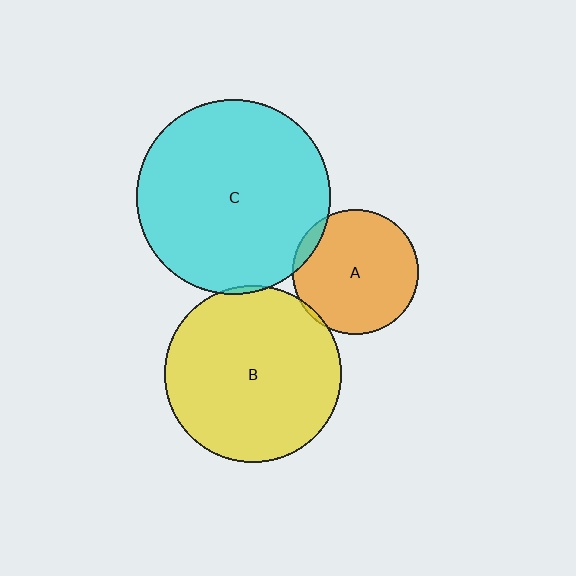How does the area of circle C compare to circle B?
Approximately 1.2 times.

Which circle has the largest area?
Circle C (cyan).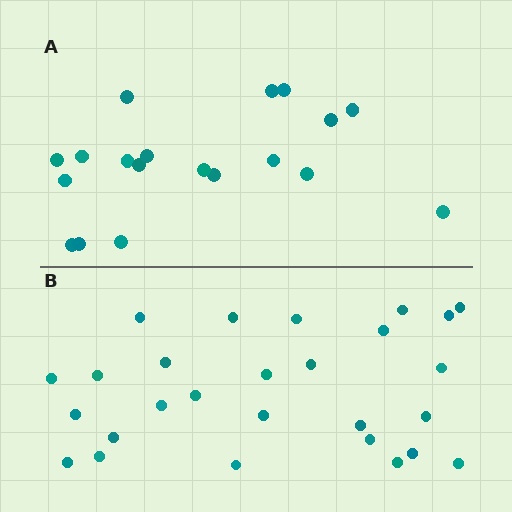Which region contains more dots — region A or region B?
Region B (the bottom region) has more dots.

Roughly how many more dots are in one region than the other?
Region B has roughly 8 or so more dots than region A.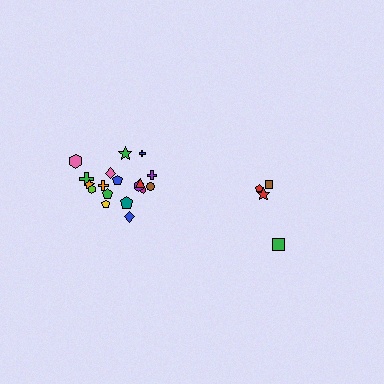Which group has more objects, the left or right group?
The left group.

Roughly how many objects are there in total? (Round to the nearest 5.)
Roughly 20 objects in total.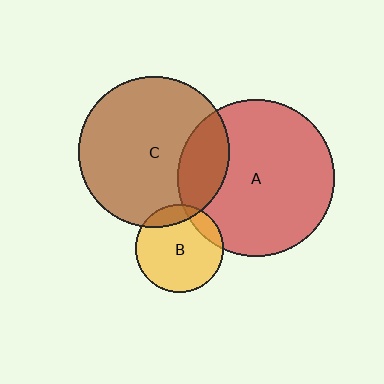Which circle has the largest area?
Circle A (red).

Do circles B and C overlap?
Yes.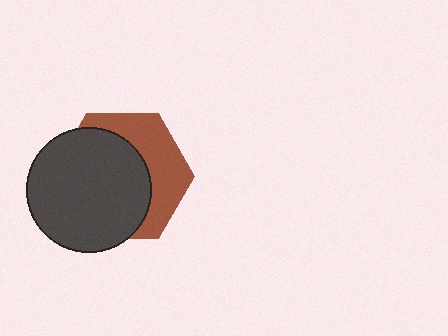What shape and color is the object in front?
The object in front is a dark gray circle.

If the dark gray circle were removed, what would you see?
You would see the complete brown hexagon.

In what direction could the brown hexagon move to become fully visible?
The brown hexagon could move toward the upper-right. That would shift it out from behind the dark gray circle entirely.